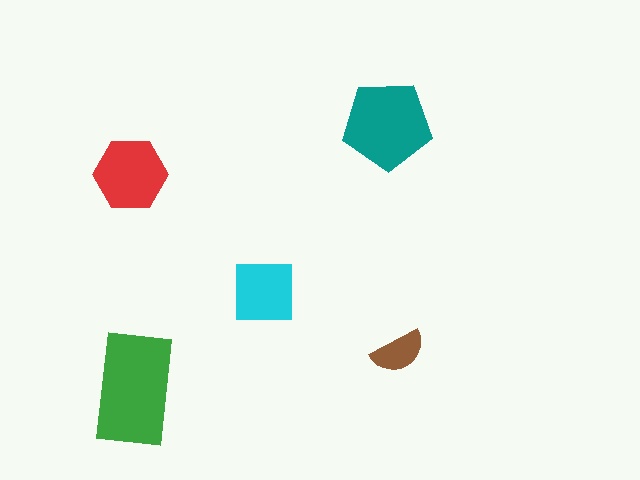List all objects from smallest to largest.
The brown semicircle, the cyan square, the red hexagon, the teal pentagon, the green rectangle.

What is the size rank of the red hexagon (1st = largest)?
3rd.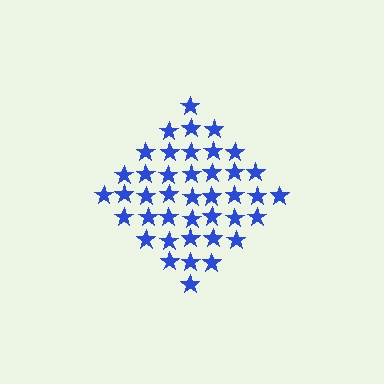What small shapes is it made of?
It is made of small stars.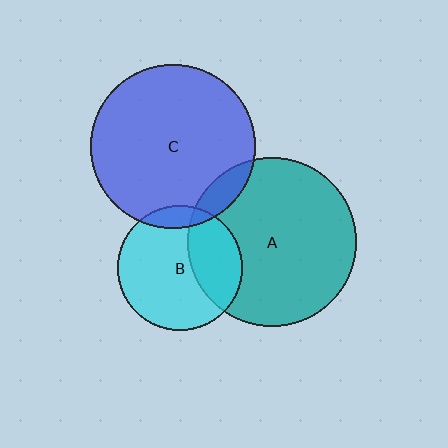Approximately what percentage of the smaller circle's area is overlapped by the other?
Approximately 10%.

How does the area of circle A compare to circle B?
Approximately 1.8 times.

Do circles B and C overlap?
Yes.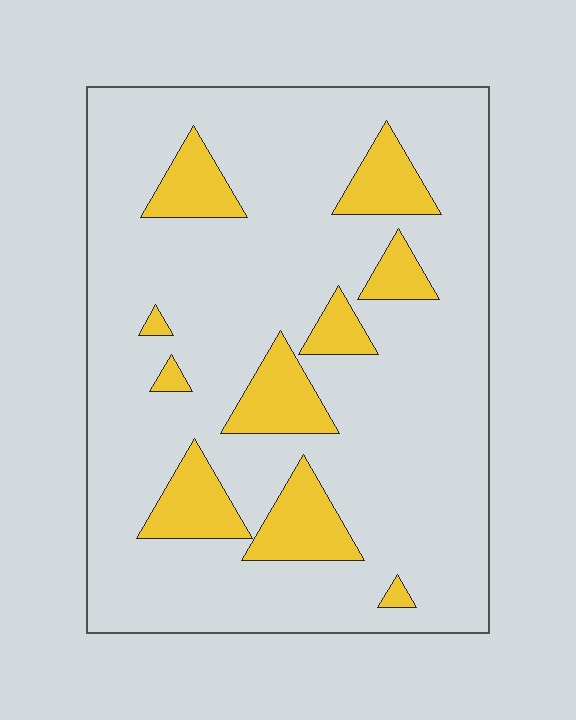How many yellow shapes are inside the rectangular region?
10.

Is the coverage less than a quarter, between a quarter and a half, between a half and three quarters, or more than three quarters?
Less than a quarter.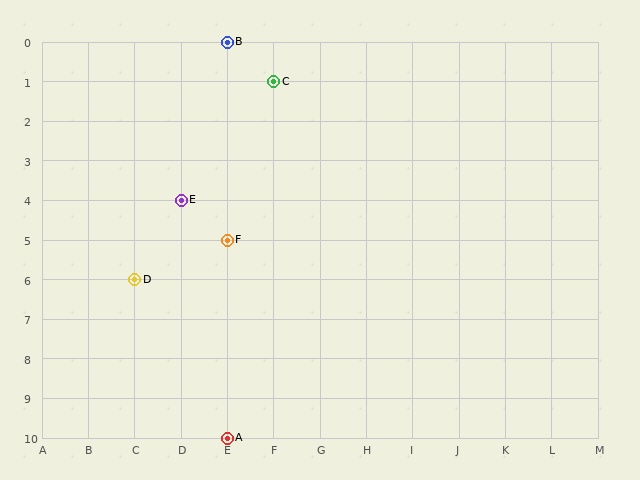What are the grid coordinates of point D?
Point D is at grid coordinates (C, 6).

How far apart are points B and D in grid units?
Points B and D are 2 columns and 6 rows apart (about 6.3 grid units diagonally).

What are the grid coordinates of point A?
Point A is at grid coordinates (E, 10).